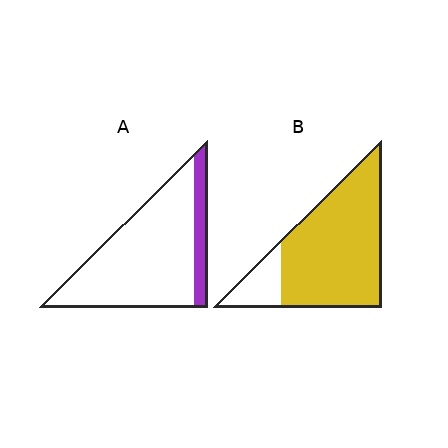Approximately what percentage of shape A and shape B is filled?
A is approximately 15% and B is approximately 85%.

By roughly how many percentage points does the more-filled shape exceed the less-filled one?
By roughly 70 percentage points (B over A).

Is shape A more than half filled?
No.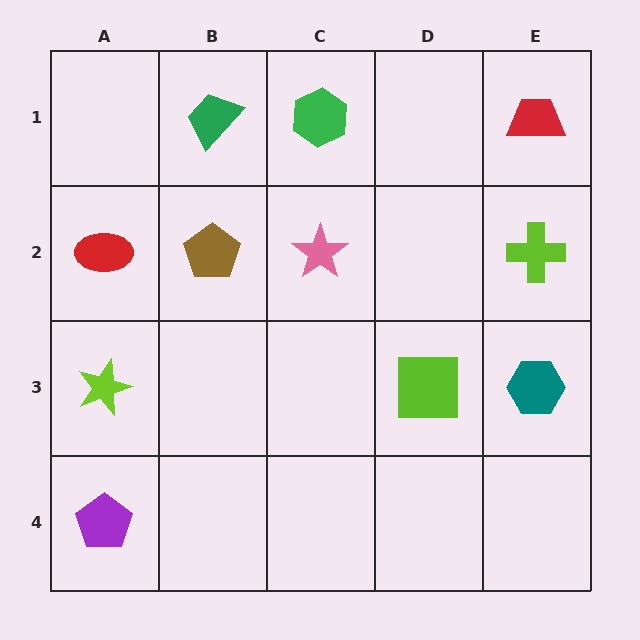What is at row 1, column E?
A red trapezoid.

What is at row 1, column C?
A green hexagon.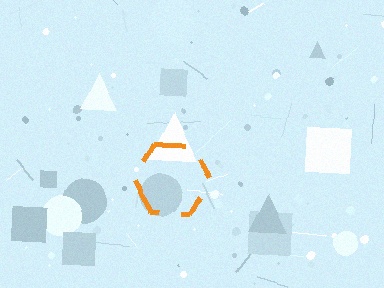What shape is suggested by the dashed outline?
The dashed outline suggests a hexagon.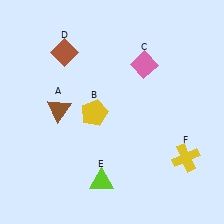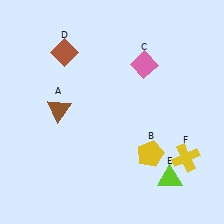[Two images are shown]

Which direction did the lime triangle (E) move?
The lime triangle (E) moved right.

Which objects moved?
The objects that moved are: the yellow pentagon (B), the lime triangle (E).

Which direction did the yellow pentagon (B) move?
The yellow pentagon (B) moved right.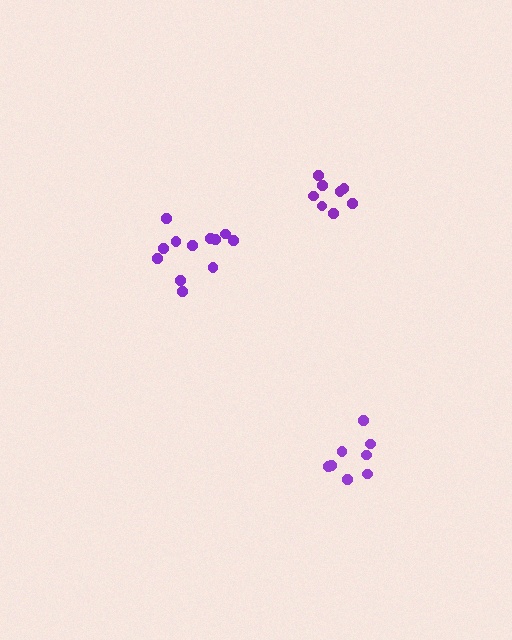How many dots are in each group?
Group 1: 8 dots, Group 2: 8 dots, Group 3: 12 dots (28 total).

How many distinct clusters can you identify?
There are 3 distinct clusters.